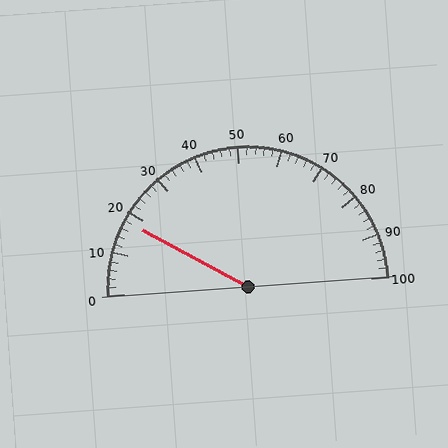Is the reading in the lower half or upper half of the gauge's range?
The reading is in the lower half of the range (0 to 100).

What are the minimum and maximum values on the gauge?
The gauge ranges from 0 to 100.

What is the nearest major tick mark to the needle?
The nearest major tick mark is 20.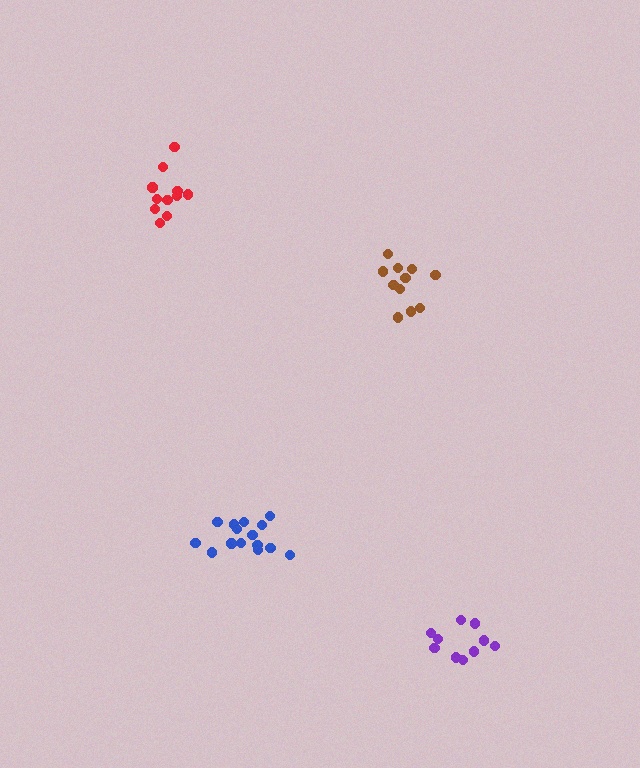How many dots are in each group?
Group 1: 15 dots, Group 2: 11 dots, Group 3: 10 dots, Group 4: 11 dots (47 total).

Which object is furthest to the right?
The purple cluster is rightmost.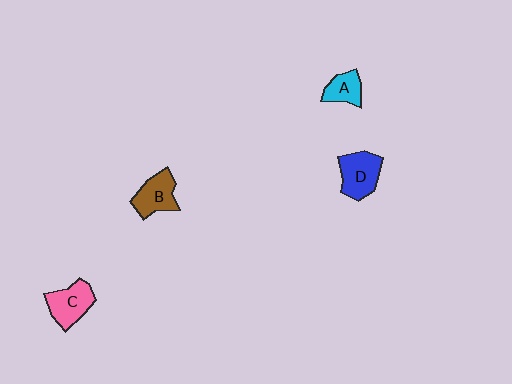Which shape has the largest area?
Shape D (blue).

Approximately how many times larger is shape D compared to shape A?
Approximately 1.6 times.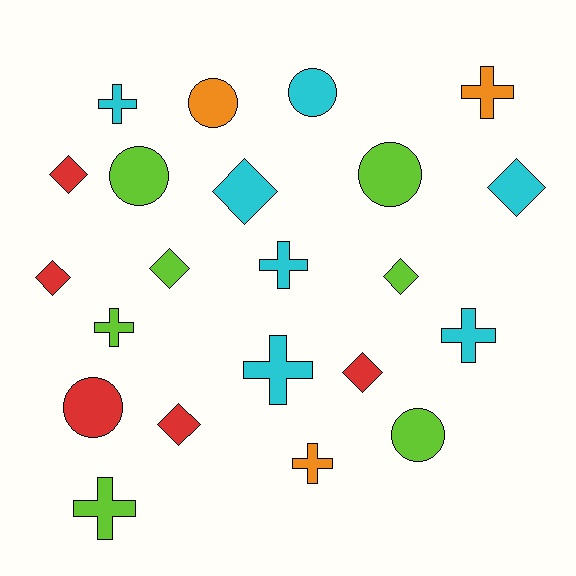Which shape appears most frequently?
Diamond, with 8 objects.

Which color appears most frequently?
Lime, with 7 objects.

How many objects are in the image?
There are 22 objects.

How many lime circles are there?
There are 3 lime circles.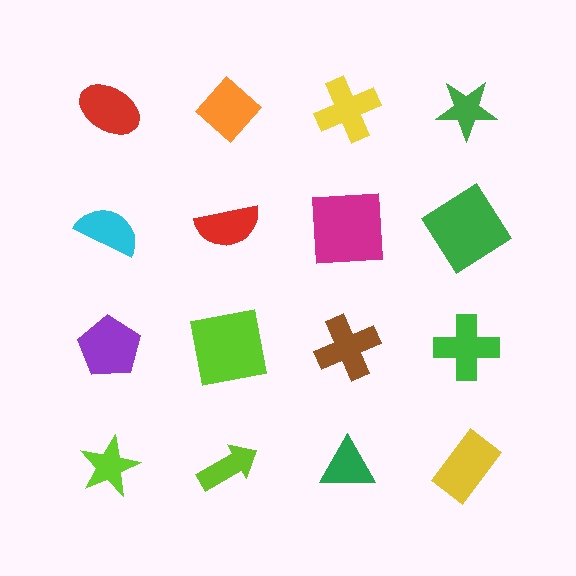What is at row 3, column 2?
A lime square.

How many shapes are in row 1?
4 shapes.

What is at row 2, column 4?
A green diamond.